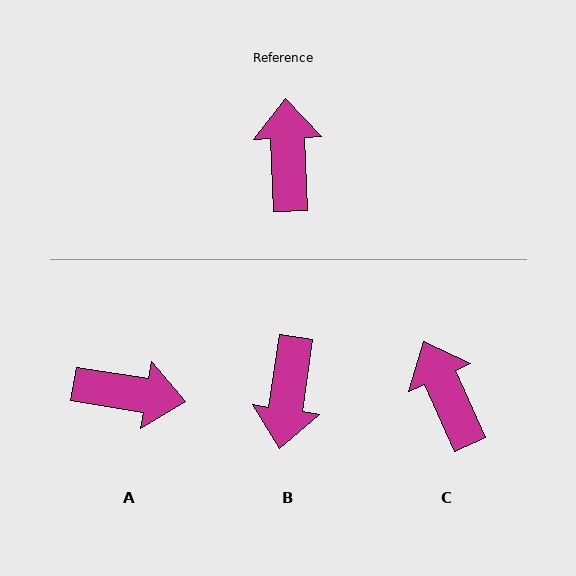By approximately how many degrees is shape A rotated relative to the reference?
Approximately 101 degrees clockwise.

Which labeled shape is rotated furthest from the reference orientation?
B, about 169 degrees away.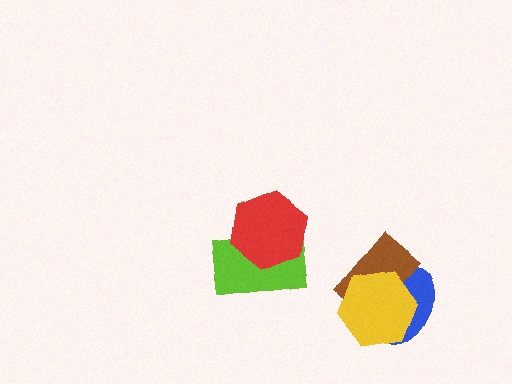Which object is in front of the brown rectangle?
The yellow hexagon is in front of the brown rectangle.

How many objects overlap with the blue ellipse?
2 objects overlap with the blue ellipse.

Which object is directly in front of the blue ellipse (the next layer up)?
The brown rectangle is directly in front of the blue ellipse.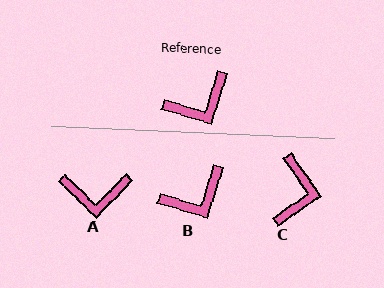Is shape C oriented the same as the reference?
No, it is off by about 52 degrees.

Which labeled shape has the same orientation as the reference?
B.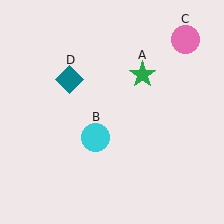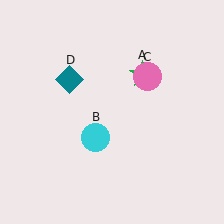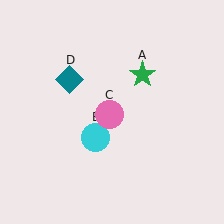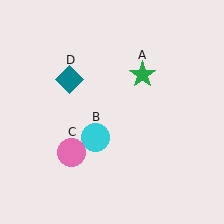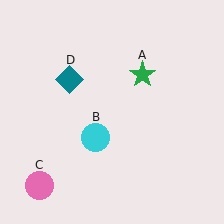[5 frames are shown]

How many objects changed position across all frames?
1 object changed position: pink circle (object C).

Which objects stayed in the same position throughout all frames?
Green star (object A) and cyan circle (object B) and teal diamond (object D) remained stationary.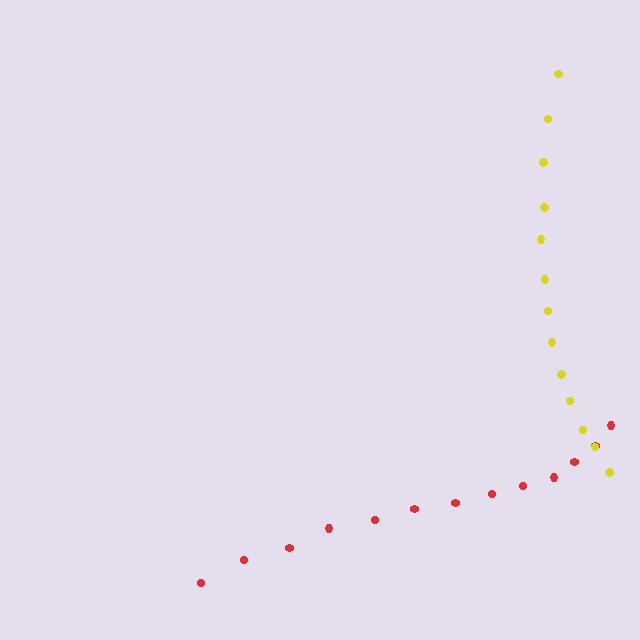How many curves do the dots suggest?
There are 2 distinct paths.